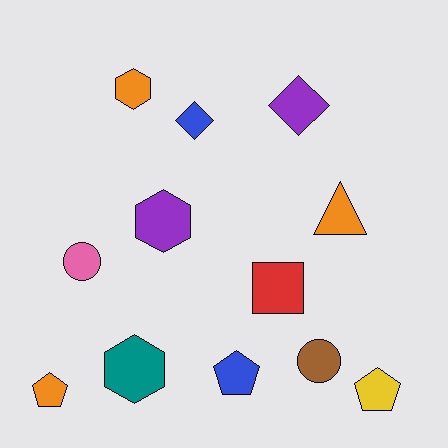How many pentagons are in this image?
There are 3 pentagons.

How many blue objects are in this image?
There are 2 blue objects.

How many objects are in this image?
There are 12 objects.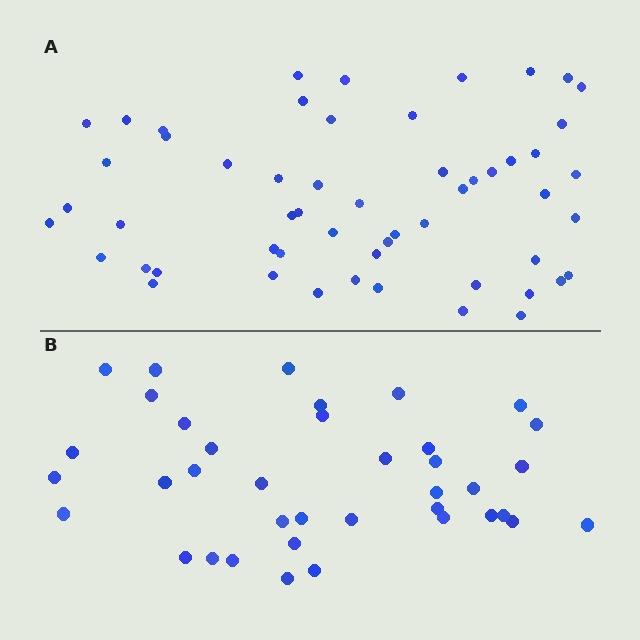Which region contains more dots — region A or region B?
Region A (the top region) has more dots.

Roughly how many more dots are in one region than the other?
Region A has approximately 15 more dots than region B.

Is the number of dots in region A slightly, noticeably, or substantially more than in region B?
Region A has noticeably more, but not dramatically so. The ratio is roughly 1.4 to 1.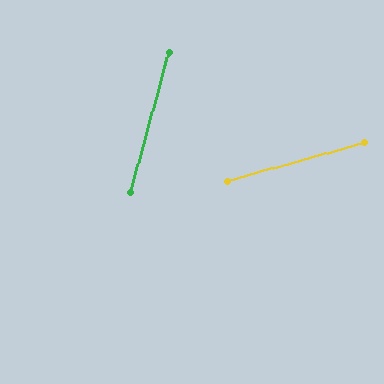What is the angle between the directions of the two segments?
Approximately 59 degrees.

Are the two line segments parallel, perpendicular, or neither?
Neither parallel nor perpendicular — they differ by about 59°.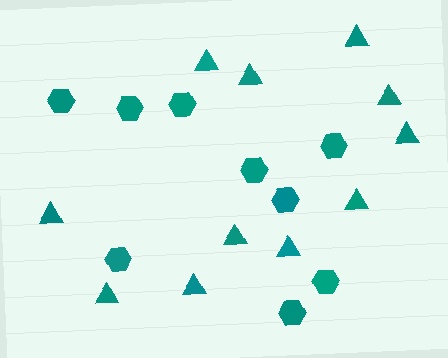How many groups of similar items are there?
There are 2 groups: one group of hexagons (9) and one group of triangles (11).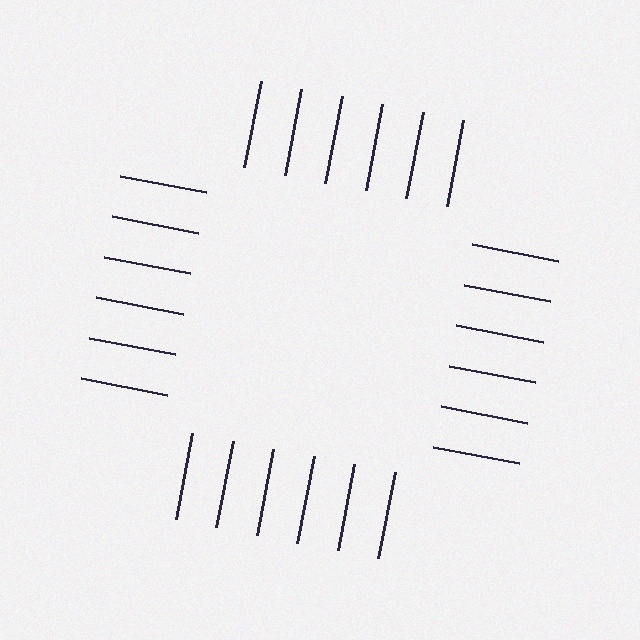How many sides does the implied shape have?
4 sides — the line-ends trace a square.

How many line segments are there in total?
24 — 6 along each of the 4 edges.